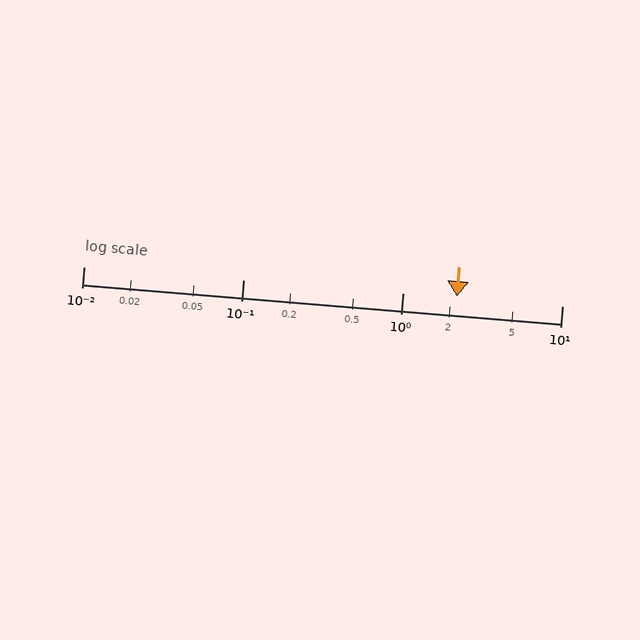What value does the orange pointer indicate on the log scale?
The pointer indicates approximately 2.2.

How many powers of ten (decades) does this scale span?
The scale spans 3 decades, from 0.01 to 10.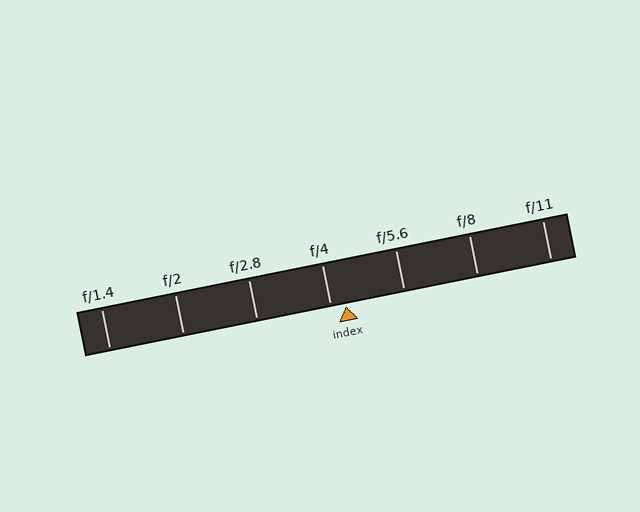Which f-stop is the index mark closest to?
The index mark is closest to f/4.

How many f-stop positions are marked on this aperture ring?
There are 7 f-stop positions marked.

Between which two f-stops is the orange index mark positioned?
The index mark is between f/4 and f/5.6.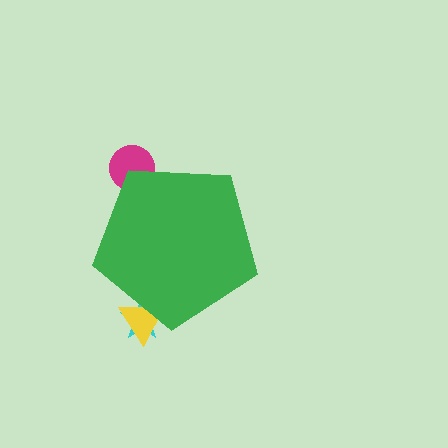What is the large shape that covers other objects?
A green pentagon.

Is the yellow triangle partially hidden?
Yes, the yellow triangle is partially hidden behind the green pentagon.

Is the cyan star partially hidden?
Yes, the cyan star is partially hidden behind the green pentagon.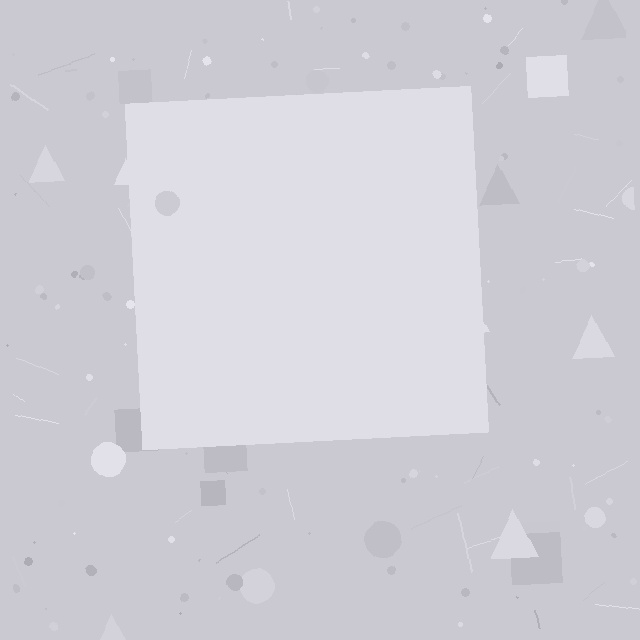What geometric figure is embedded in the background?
A square is embedded in the background.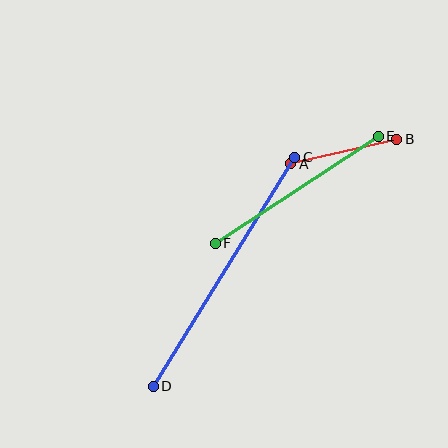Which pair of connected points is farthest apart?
Points C and D are farthest apart.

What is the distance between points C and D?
The distance is approximately 269 pixels.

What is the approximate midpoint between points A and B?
The midpoint is at approximately (344, 151) pixels.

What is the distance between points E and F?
The distance is approximately 195 pixels.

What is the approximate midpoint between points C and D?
The midpoint is at approximately (224, 272) pixels.